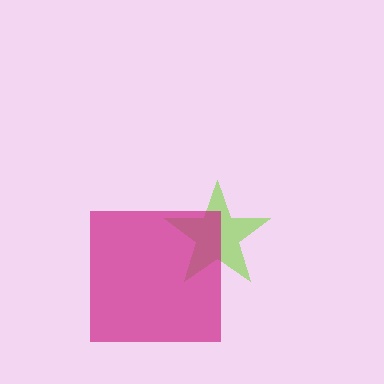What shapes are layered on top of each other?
The layered shapes are: a lime star, a magenta square.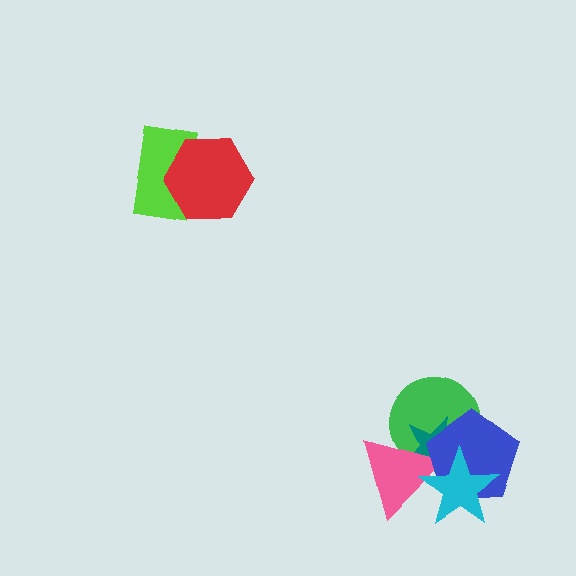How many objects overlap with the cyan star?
4 objects overlap with the cyan star.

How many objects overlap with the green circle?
4 objects overlap with the green circle.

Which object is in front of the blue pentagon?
The cyan star is in front of the blue pentagon.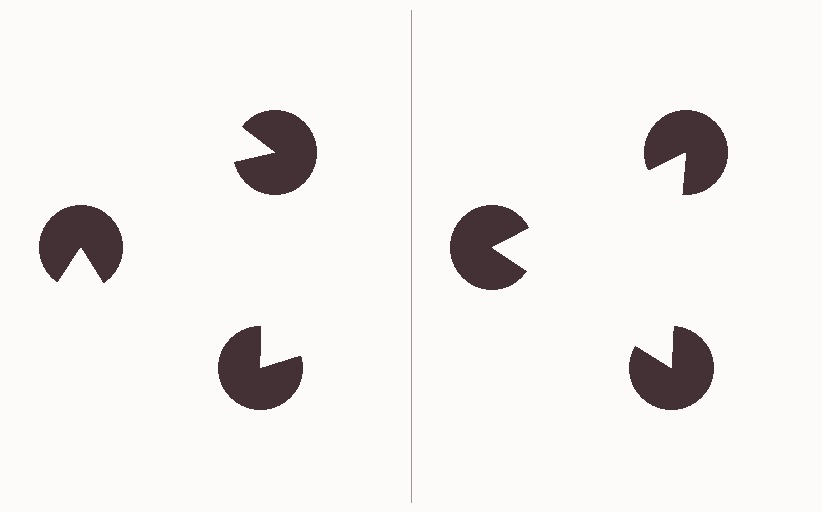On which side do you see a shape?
An illusory triangle appears on the right side. On the left side the wedge cuts are rotated, so no coherent shape forms.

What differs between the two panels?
The pac-man discs are positioned identically on both sides; only the wedge orientations differ. On the right they align to a triangle; on the left they are misaligned.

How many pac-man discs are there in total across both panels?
6 — 3 on each side.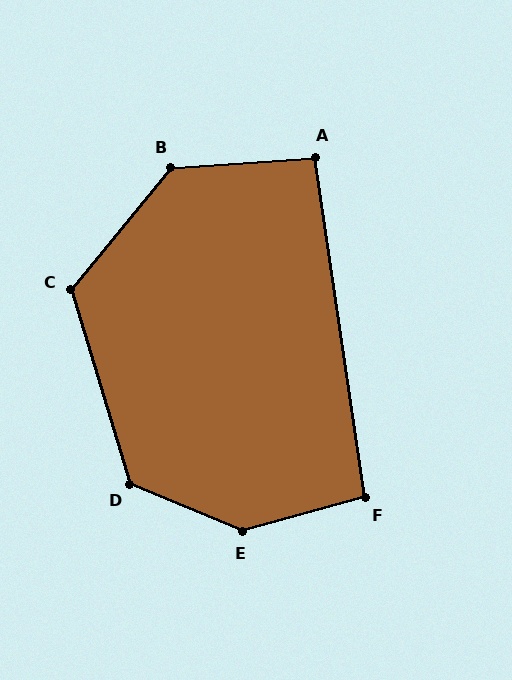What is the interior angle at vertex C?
Approximately 124 degrees (obtuse).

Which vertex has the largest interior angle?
E, at approximately 142 degrees.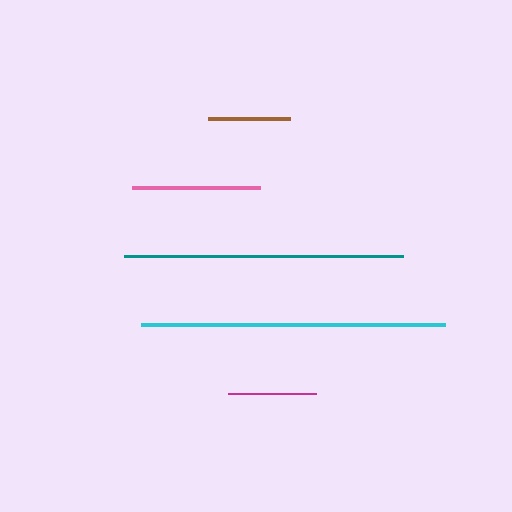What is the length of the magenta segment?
The magenta segment is approximately 87 pixels long.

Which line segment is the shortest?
The brown line is the shortest at approximately 81 pixels.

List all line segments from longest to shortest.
From longest to shortest: cyan, teal, pink, magenta, brown.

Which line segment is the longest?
The cyan line is the longest at approximately 304 pixels.